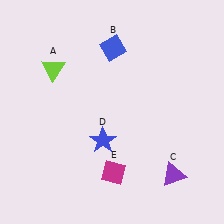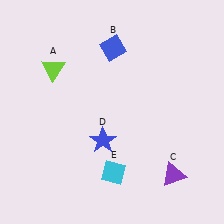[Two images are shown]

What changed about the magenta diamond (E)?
In Image 1, E is magenta. In Image 2, it changed to cyan.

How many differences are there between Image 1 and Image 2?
There is 1 difference between the two images.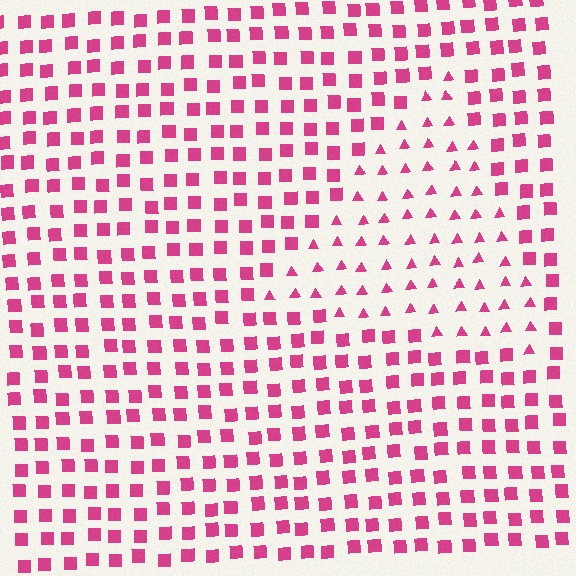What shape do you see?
I see a triangle.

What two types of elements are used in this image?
The image uses triangles inside the triangle region and squares outside it.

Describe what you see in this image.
The image is filled with small magenta elements arranged in a uniform grid. A triangle-shaped region contains triangles, while the surrounding area contains squares. The boundary is defined purely by the change in element shape.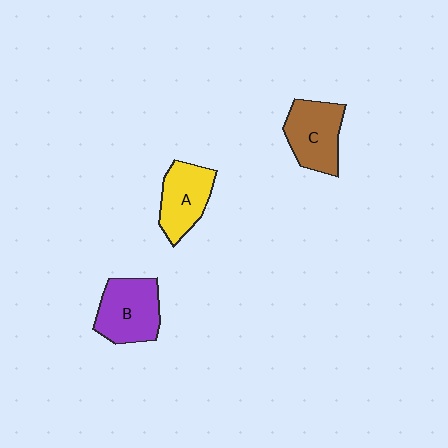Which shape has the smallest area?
Shape A (yellow).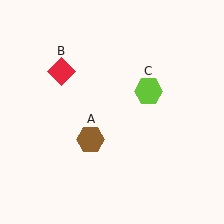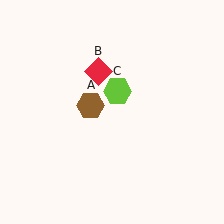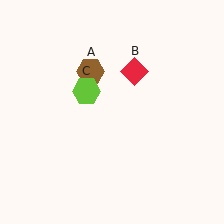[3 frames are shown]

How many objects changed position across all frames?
3 objects changed position: brown hexagon (object A), red diamond (object B), lime hexagon (object C).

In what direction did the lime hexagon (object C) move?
The lime hexagon (object C) moved left.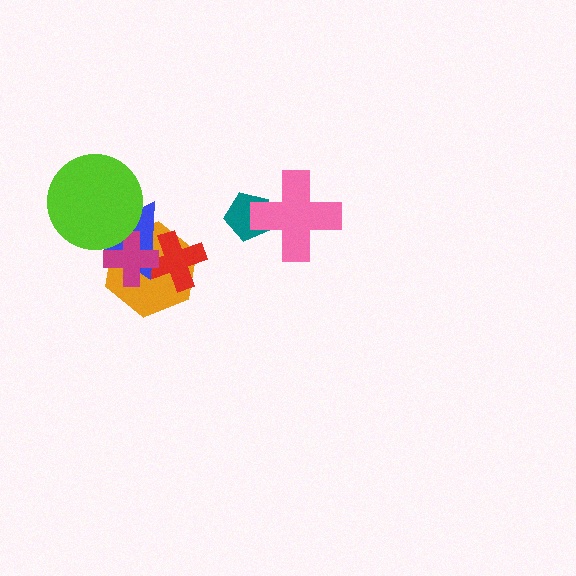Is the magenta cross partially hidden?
No, no other shape covers it.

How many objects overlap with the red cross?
3 objects overlap with the red cross.